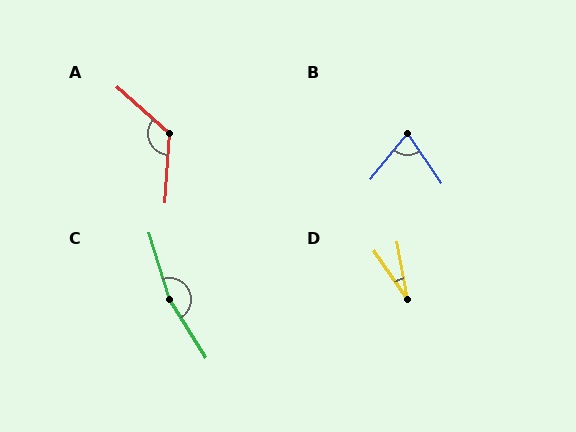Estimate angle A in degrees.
Approximately 128 degrees.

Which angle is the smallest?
D, at approximately 24 degrees.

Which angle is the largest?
C, at approximately 165 degrees.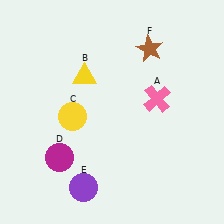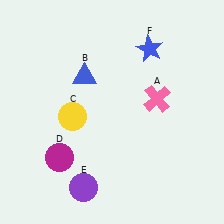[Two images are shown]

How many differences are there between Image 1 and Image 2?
There are 2 differences between the two images.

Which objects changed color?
B changed from yellow to blue. F changed from brown to blue.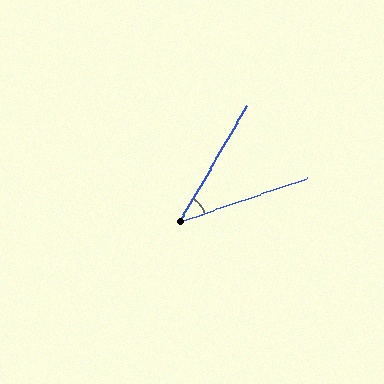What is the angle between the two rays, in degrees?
Approximately 41 degrees.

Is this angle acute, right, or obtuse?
It is acute.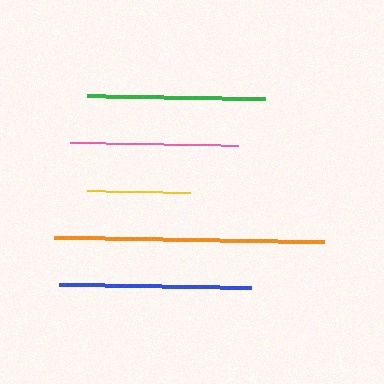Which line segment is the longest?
The orange line is the longest at approximately 270 pixels.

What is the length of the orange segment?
The orange segment is approximately 270 pixels long.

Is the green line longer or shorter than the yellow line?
The green line is longer than the yellow line.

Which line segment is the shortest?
The yellow line is the shortest at approximately 102 pixels.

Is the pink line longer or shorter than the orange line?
The orange line is longer than the pink line.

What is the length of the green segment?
The green segment is approximately 177 pixels long.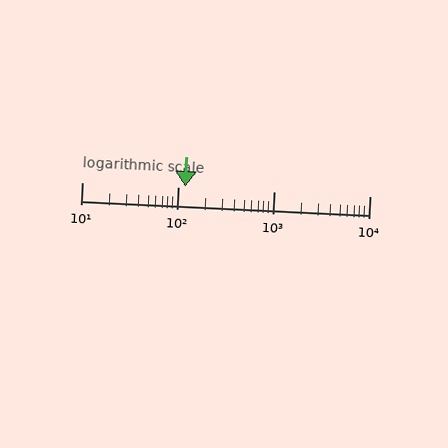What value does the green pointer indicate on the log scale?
The pointer indicates approximately 120.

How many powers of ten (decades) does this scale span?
The scale spans 3 decades, from 10 to 10000.